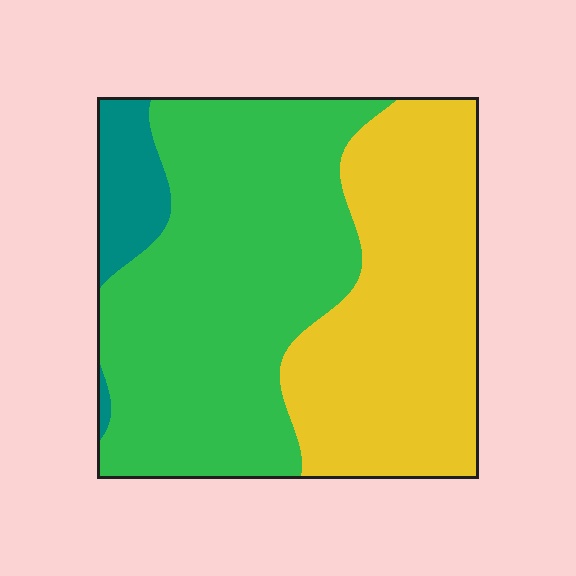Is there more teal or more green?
Green.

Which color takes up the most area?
Green, at roughly 55%.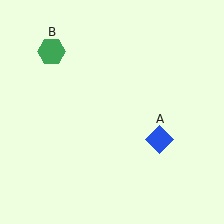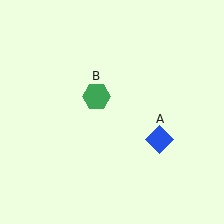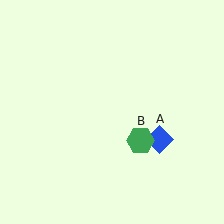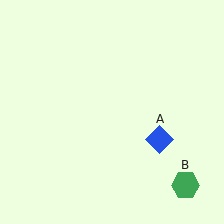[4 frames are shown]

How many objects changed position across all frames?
1 object changed position: green hexagon (object B).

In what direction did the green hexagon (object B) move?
The green hexagon (object B) moved down and to the right.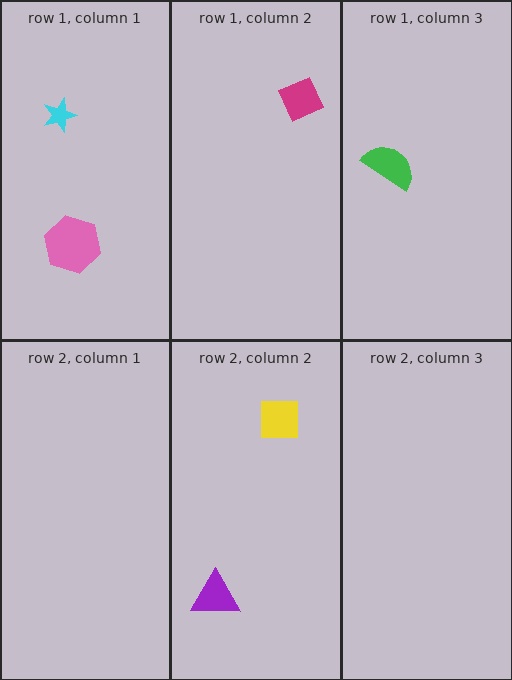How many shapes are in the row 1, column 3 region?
1.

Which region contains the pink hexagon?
The row 1, column 1 region.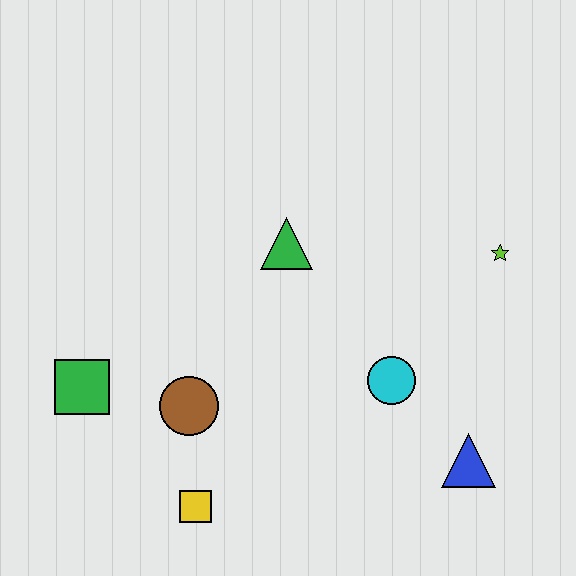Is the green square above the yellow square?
Yes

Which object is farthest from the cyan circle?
The green square is farthest from the cyan circle.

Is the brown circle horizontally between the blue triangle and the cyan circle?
No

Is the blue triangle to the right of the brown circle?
Yes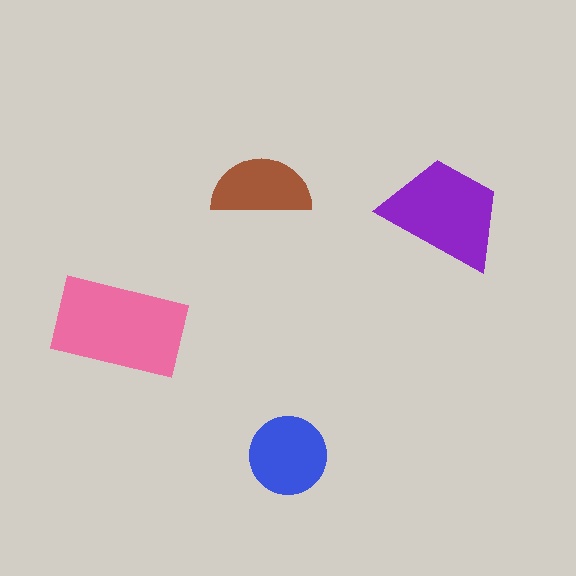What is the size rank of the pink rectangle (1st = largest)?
1st.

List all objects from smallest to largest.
The brown semicircle, the blue circle, the purple trapezoid, the pink rectangle.